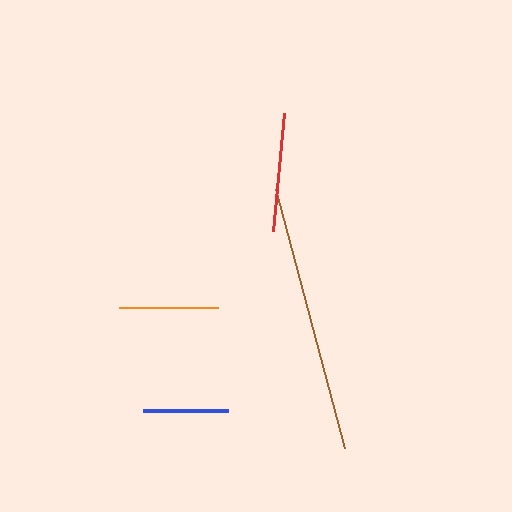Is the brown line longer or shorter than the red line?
The brown line is longer than the red line.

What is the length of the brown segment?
The brown segment is approximately 268 pixels long.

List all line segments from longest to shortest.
From longest to shortest: brown, red, orange, blue.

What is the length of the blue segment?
The blue segment is approximately 85 pixels long.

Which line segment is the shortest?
The blue line is the shortest at approximately 85 pixels.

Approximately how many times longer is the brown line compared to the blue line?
The brown line is approximately 3.2 times the length of the blue line.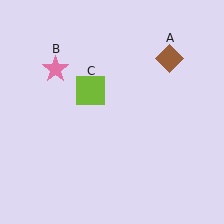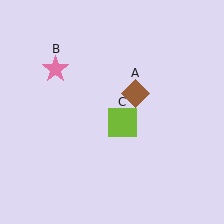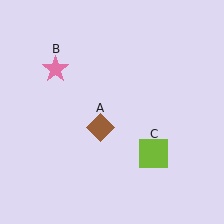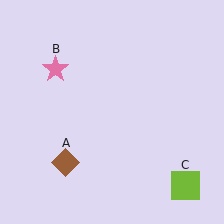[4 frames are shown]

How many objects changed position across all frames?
2 objects changed position: brown diamond (object A), lime square (object C).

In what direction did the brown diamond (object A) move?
The brown diamond (object A) moved down and to the left.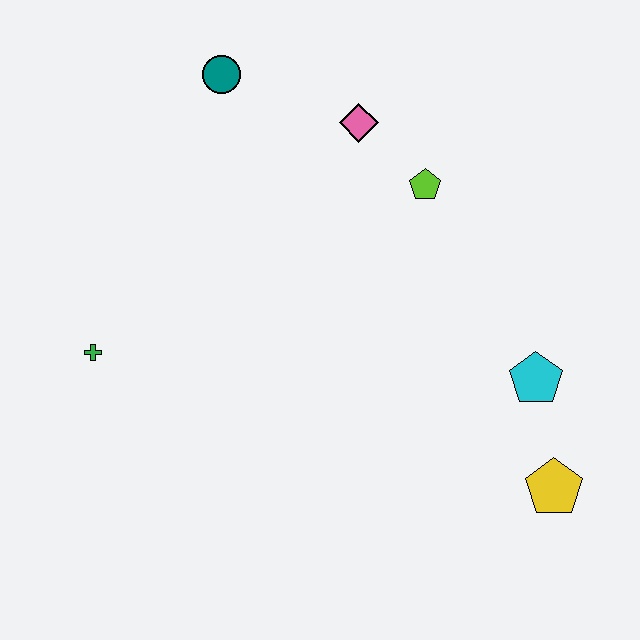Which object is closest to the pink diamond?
The lime pentagon is closest to the pink diamond.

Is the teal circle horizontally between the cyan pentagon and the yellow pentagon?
No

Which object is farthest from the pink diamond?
The yellow pentagon is farthest from the pink diamond.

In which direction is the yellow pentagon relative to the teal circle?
The yellow pentagon is below the teal circle.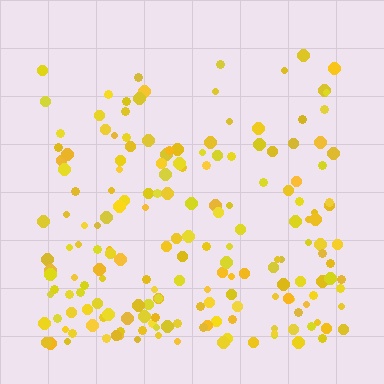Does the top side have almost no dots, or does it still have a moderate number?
Still a moderate number, just noticeably fewer than the bottom.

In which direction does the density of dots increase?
From top to bottom, with the bottom side densest.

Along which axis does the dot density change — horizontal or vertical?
Vertical.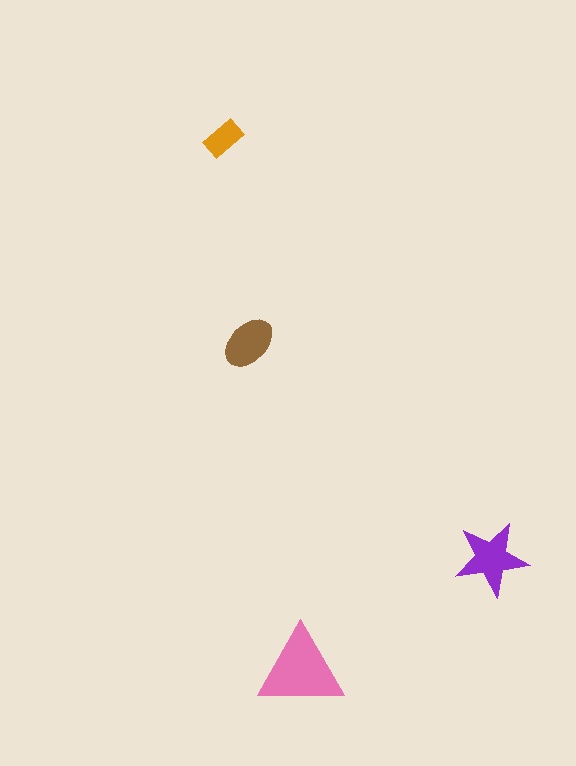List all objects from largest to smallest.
The pink triangle, the purple star, the brown ellipse, the orange rectangle.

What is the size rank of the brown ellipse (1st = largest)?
3rd.